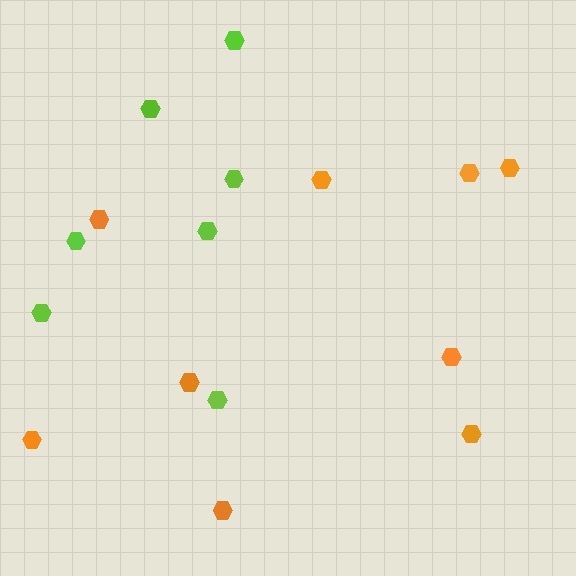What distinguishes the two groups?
There are 2 groups: one group of lime hexagons (7) and one group of orange hexagons (9).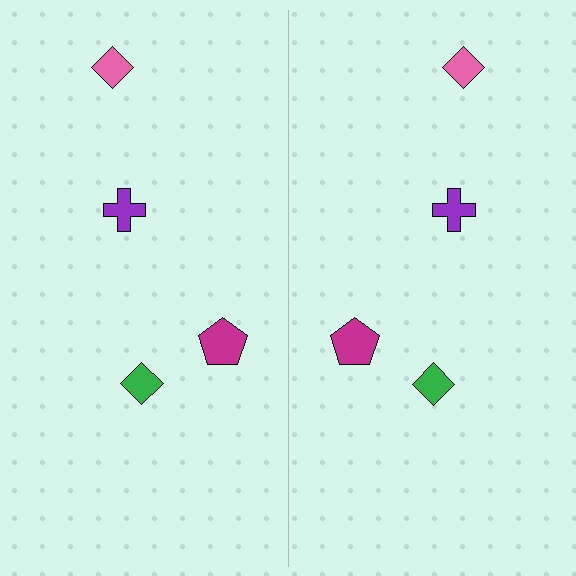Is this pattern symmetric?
Yes, this pattern has bilateral (reflection) symmetry.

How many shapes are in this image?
There are 8 shapes in this image.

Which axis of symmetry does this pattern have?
The pattern has a vertical axis of symmetry running through the center of the image.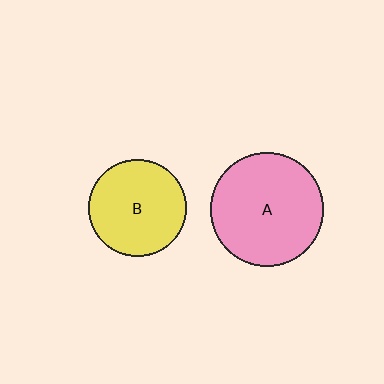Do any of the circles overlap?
No, none of the circles overlap.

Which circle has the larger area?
Circle A (pink).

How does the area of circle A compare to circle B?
Approximately 1.3 times.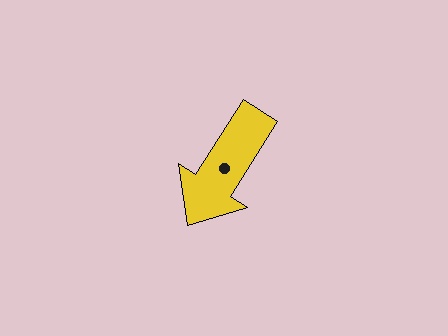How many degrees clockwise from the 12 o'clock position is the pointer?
Approximately 213 degrees.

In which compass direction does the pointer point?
Southwest.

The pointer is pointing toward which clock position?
Roughly 7 o'clock.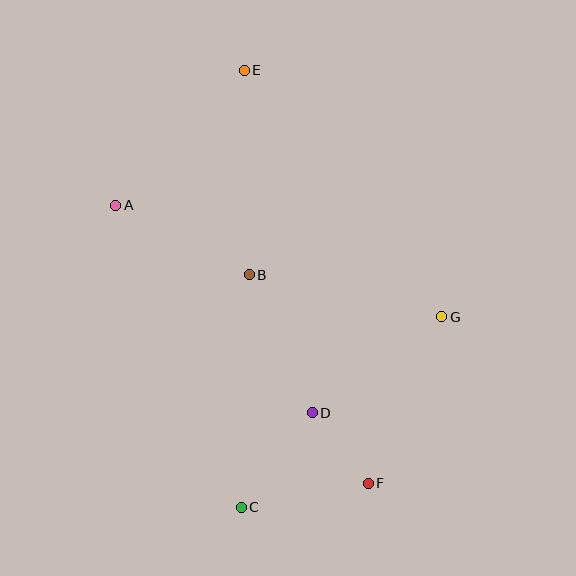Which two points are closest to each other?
Points D and F are closest to each other.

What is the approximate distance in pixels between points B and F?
The distance between B and F is approximately 240 pixels.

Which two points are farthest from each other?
Points C and E are farthest from each other.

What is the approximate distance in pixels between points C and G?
The distance between C and G is approximately 277 pixels.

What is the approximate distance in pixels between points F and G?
The distance between F and G is approximately 182 pixels.